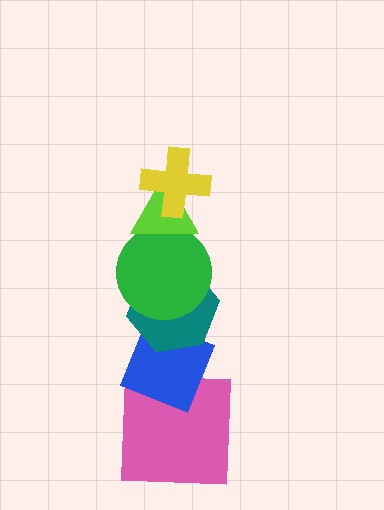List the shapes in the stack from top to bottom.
From top to bottom: the yellow cross, the lime triangle, the green circle, the teal hexagon, the blue diamond, the pink square.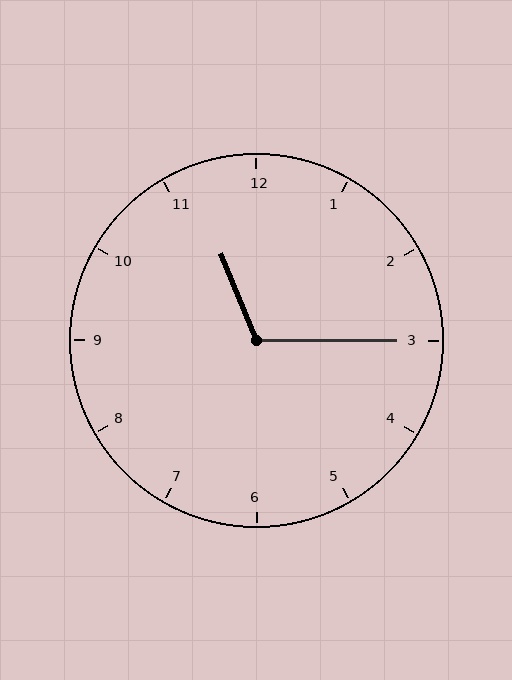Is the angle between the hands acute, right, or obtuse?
It is obtuse.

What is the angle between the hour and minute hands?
Approximately 112 degrees.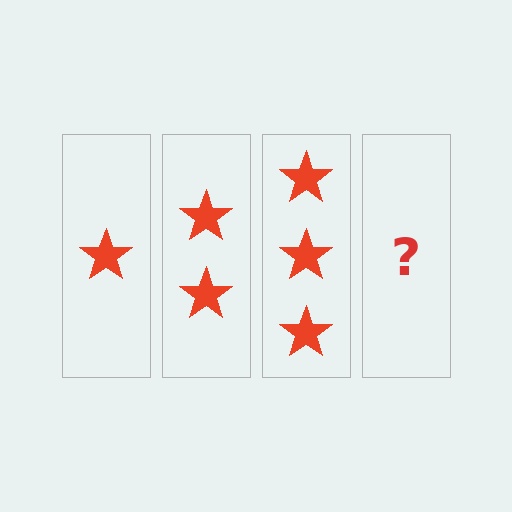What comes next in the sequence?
The next element should be 4 stars.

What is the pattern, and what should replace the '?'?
The pattern is that each step adds one more star. The '?' should be 4 stars.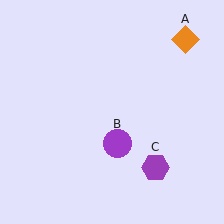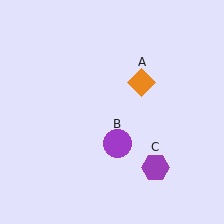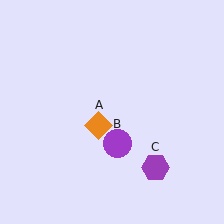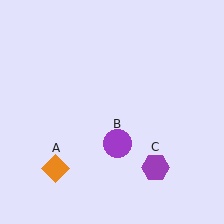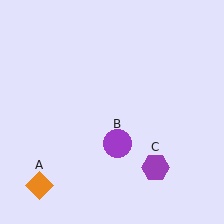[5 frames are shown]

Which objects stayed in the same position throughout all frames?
Purple circle (object B) and purple hexagon (object C) remained stationary.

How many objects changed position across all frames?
1 object changed position: orange diamond (object A).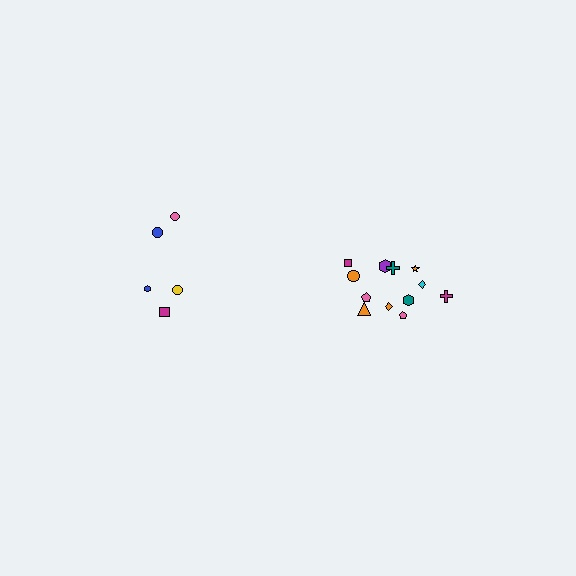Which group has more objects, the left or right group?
The right group.